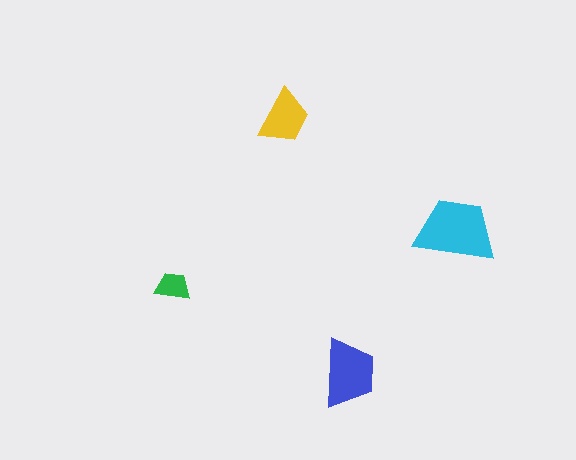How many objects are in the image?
There are 4 objects in the image.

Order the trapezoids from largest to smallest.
the cyan one, the blue one, the yellow one, the green one.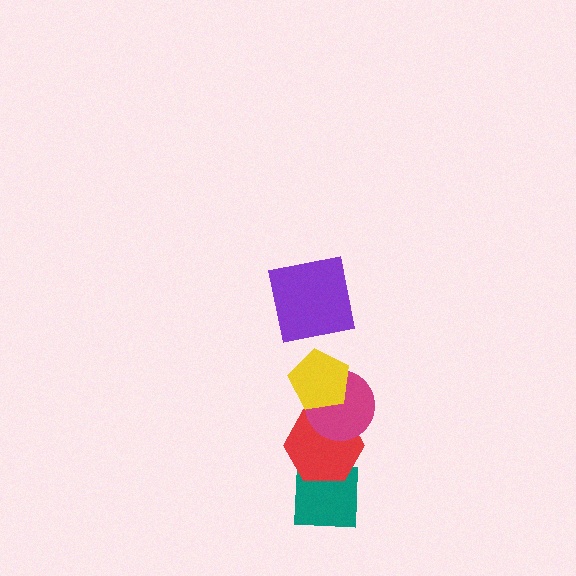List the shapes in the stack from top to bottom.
From top to bottom: the purple square, the yellow pentagon, the magenta circle, the red hexagon, the teal square.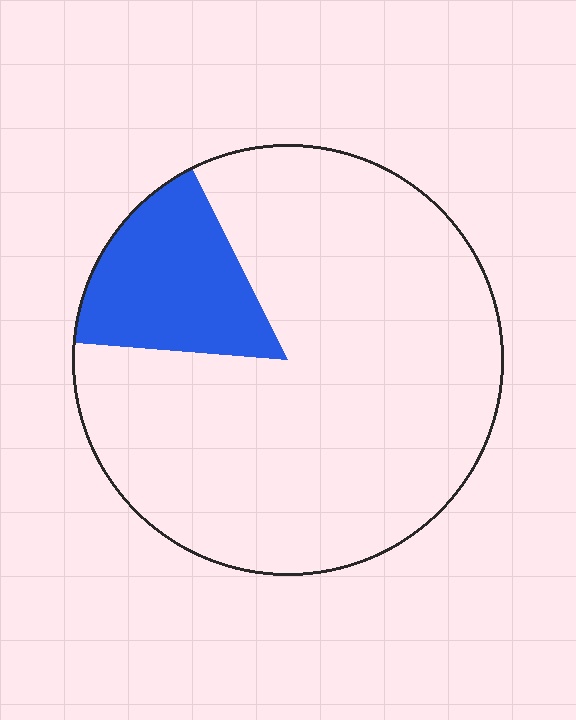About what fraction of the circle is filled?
About one sixth (1/6).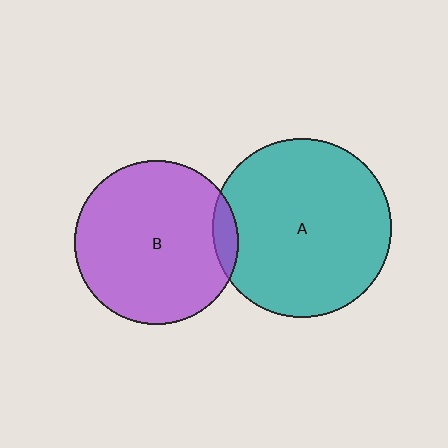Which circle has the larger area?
Circle A (teal).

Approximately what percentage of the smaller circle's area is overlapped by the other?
Approximately 5%.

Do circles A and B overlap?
Yes.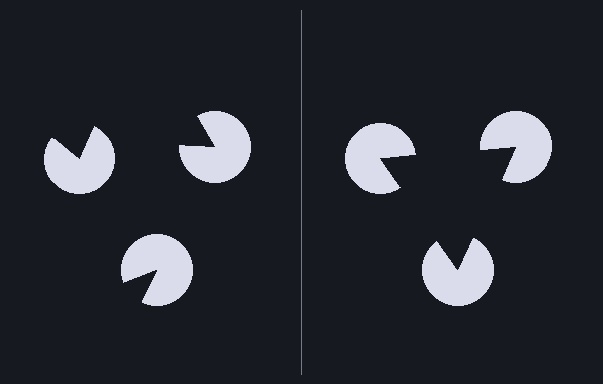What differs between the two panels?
The pac-man discs are positioned identically on both sides; only the wedge orientations differ. On the right they align to a triangle; on the left they are misaligned.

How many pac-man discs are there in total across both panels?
6 — 3 on each side.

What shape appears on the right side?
An illusory triangle.